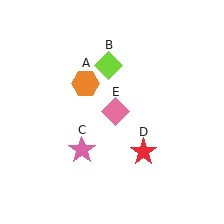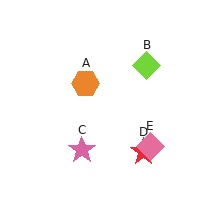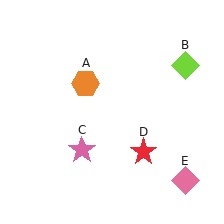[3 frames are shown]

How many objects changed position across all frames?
2 objects changed position: lime diamond (object B), pink diamond (object E).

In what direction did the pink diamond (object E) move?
The pink diamond (object E) moved down and to the right.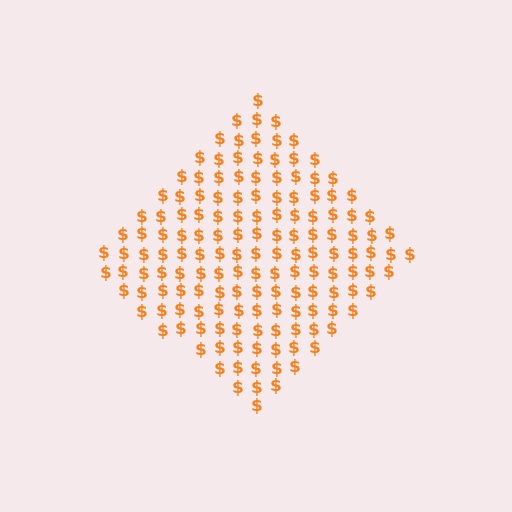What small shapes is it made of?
It is made of small dollar signs.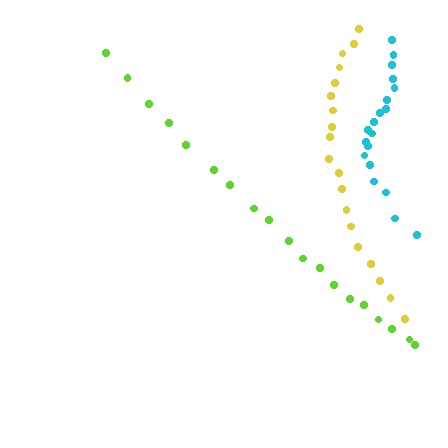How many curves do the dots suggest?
There are 3 distinct paths.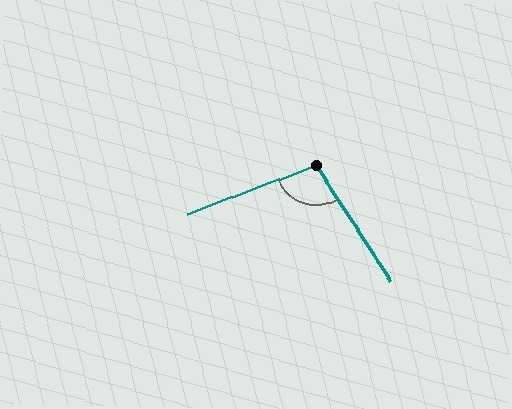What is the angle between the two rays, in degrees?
Approximately 103 degrees.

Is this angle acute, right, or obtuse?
It is obtuse.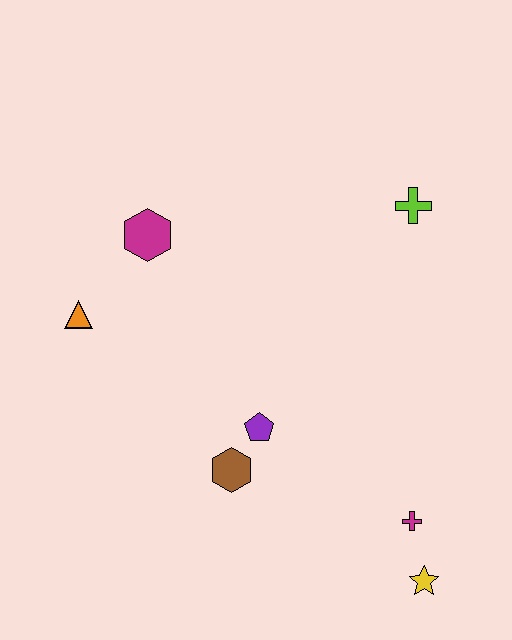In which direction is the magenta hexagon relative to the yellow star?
The magenta hexagon is above the yellow star.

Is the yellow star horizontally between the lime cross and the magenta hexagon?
No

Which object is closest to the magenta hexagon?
The orange triangle is closest to the magenta hexagon.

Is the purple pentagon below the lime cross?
Yes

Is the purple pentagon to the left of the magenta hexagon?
No